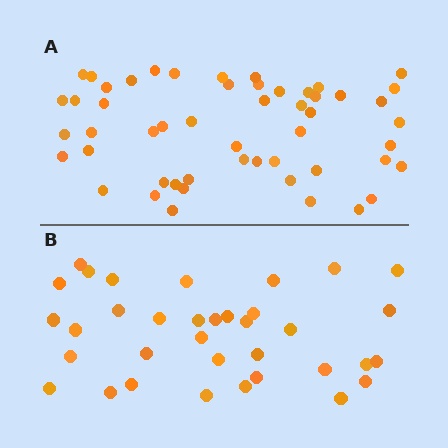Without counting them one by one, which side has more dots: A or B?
Region A (the top region) has more dots.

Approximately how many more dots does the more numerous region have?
Region A has approximately 15 more dots than region B.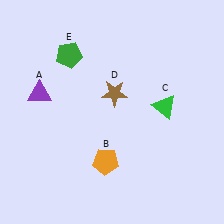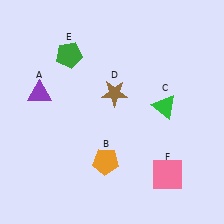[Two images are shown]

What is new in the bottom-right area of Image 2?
A pink square (F) was added in the bottom-right area of Image 2.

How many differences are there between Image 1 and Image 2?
There is 1 difference between the two images.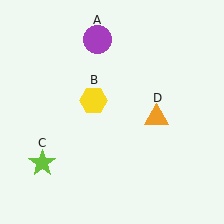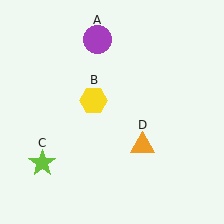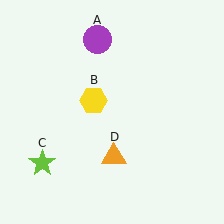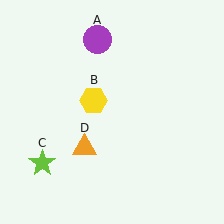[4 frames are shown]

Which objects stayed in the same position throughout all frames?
Purple circle (object A) and yellow hexagon (object B) and lime star (object C) remained stationary.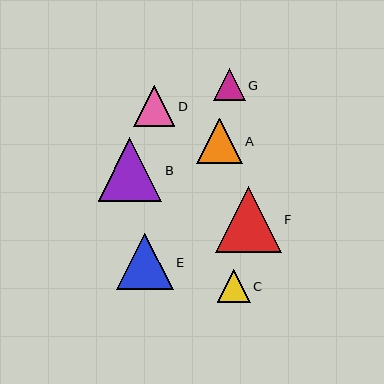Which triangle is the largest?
Triangle F is the largest with a size of approximately 66 pixels.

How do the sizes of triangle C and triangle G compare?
Triangle C and triangle G are approximately the same size.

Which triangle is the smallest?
Triangle G is the smallest with a size of approximately 32 pixels.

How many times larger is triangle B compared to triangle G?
Triangle B is approximately 2.0 times the size of triangle G.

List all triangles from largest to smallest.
From largest to smallest: F, B, E, A, D, C, G.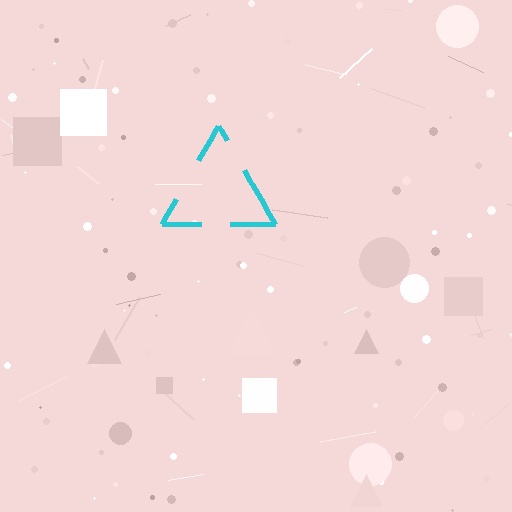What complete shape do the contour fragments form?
The contour fragments form a triangle.